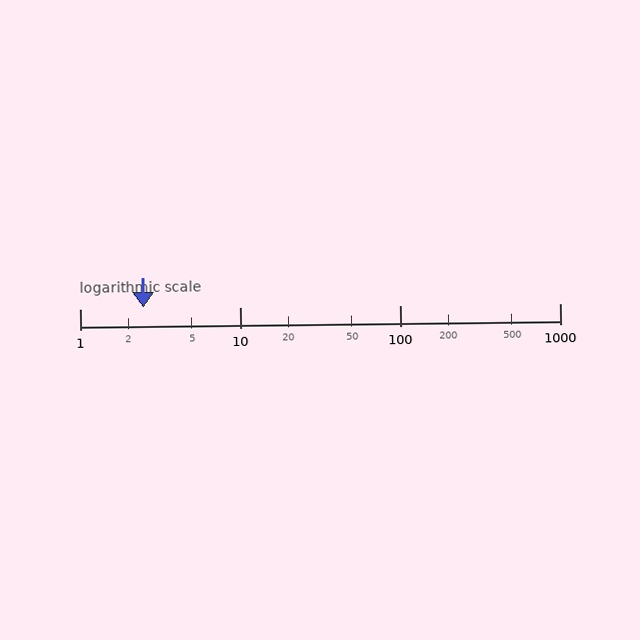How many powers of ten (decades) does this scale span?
The scale spans 3 decades, from 1 to 1000.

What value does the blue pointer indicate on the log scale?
The pointer indicates approximately 2.5.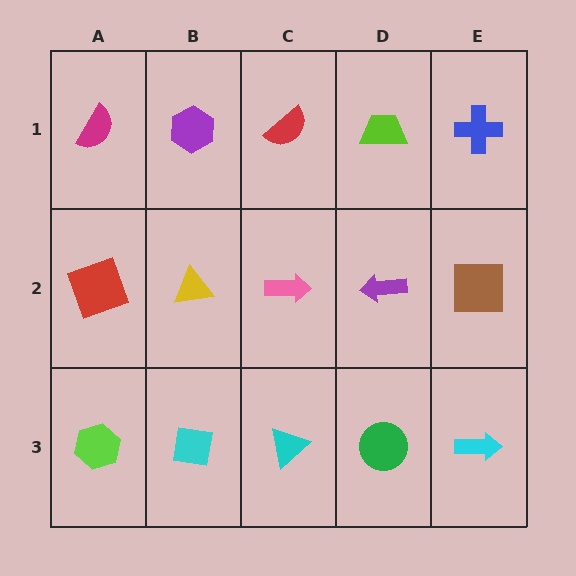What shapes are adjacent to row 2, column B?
A purple hexagon (row 1, column B), a cyan square (row 3, column B), a red square (row 2, column A), a pink arrow (row 2, column C).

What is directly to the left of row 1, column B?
A magenta semicircle.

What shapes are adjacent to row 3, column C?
A pink arrow (row 2, column C), a cyan square (row 3, column B), a green circle (row 3, column D).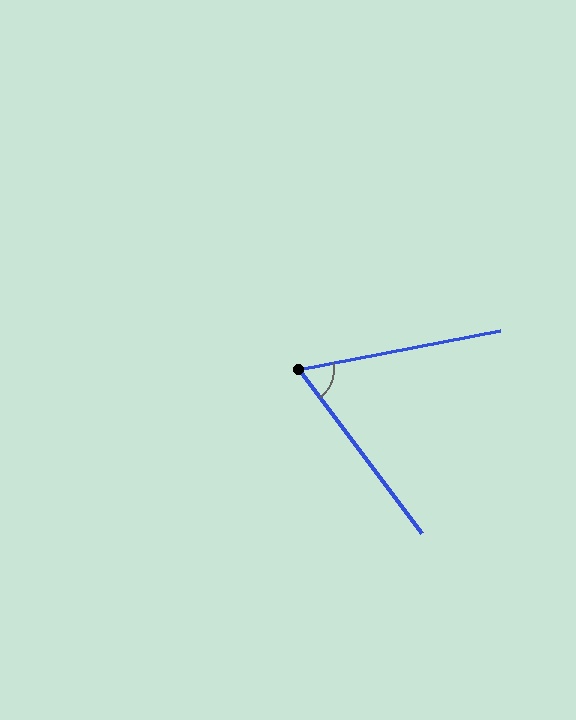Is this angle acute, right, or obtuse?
It is acute.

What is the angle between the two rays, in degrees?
Approximately 64 degrees.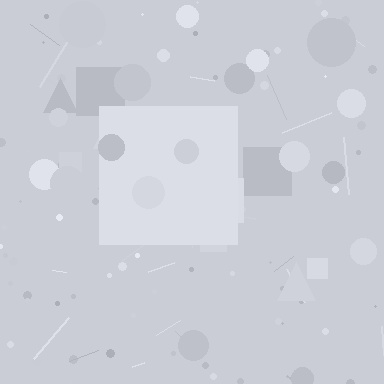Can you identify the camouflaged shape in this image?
The camouflaged shape is a square.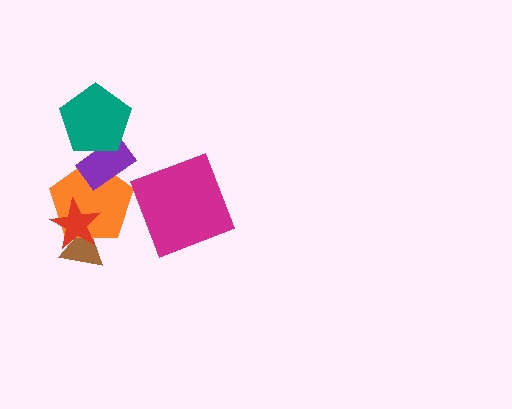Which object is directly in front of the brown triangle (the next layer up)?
The orange pentagon is directly in front of the brown triangle.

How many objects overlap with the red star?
2 objects overlap with the red star.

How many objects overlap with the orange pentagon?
3 objects overlap with the orange pentagon.